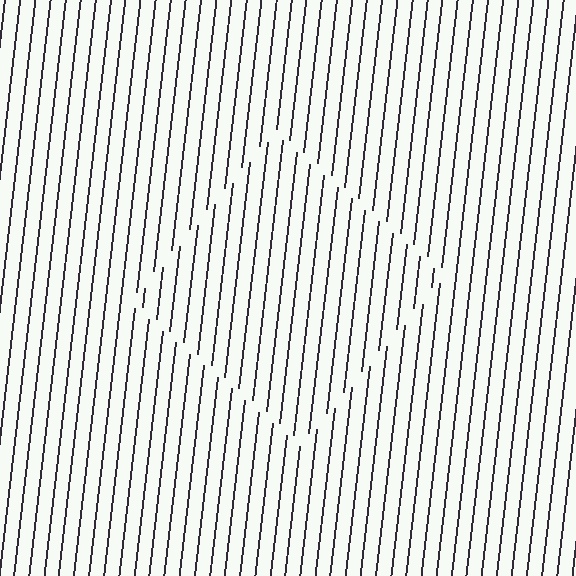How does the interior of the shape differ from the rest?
The interior of the shape contains the same grating, shifted by half a period — the contour is defined by the phase discontinuity where line-ends from the inner and outer gratings abut.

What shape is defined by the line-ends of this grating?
An illusory square. The interior of the shape contains the same grating, shifted by half a period — the contour is defined by the phase discontinuity where line-ends from the inner and outer gratings abut.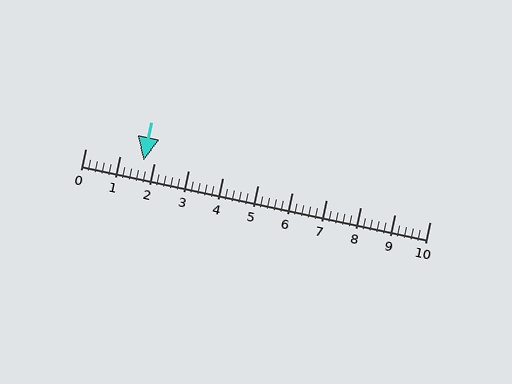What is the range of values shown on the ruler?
The ruler shows values from 0 to 10.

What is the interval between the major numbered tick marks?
The major tick marks are spaced 1 units apart.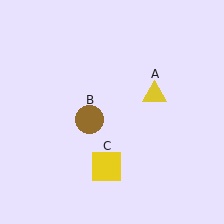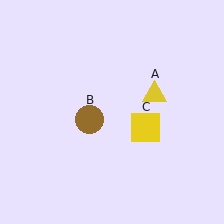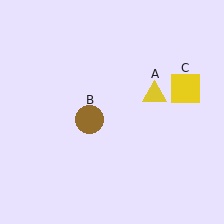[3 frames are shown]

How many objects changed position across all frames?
1 object changed position: yellow square (object C).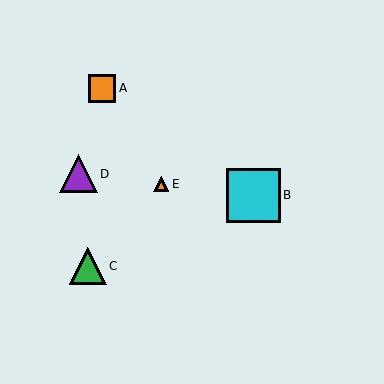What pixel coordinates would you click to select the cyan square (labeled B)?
Click at (254, 195) to select the cyan square B.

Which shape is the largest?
The cyan square (labeled B) is the largest.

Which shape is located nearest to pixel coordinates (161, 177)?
The orange triangle (labeled E) at (161, 184) is nearest to that location.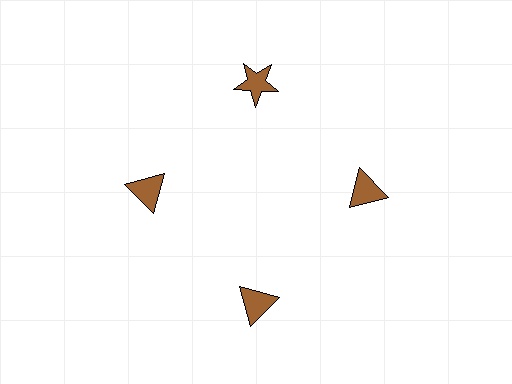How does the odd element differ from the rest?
It has a different shape: star instead of triangle.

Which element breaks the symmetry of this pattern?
The brown star at roughly the 12 o'clock position breaks the symmetry. All other shapes are brown triangles.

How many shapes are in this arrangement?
There are 4 shapes arranged in a ring pattern.